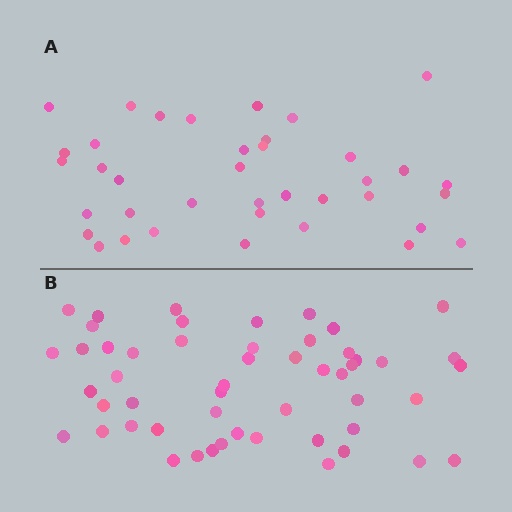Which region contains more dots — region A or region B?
Region B (the bottom region) has more dots.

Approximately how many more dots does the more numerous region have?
Region B has approximately 15 more dots than region A.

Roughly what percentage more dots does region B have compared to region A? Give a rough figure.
About 35% more.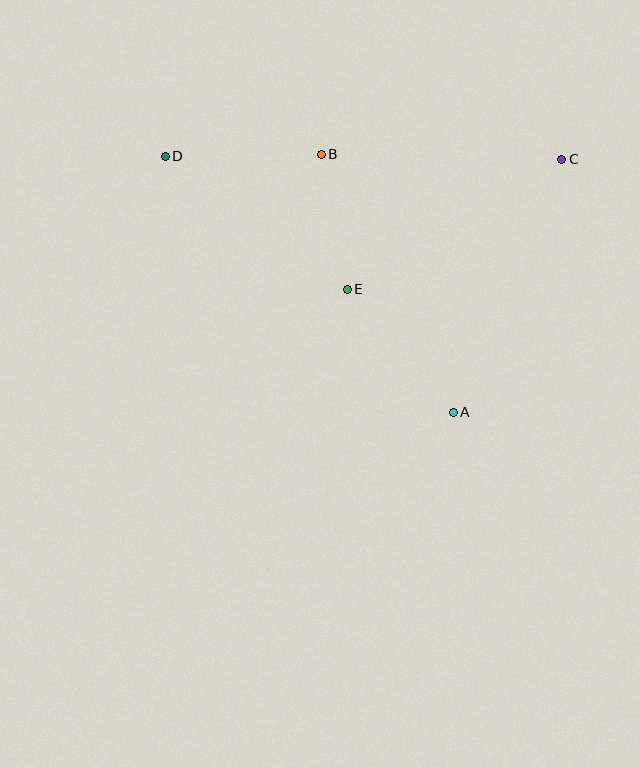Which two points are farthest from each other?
Points C and D are farthest from each other.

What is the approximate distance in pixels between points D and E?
The distance between D and E is approximately 225 pixels.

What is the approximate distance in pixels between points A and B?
The distance between A and B is approximately 290 pixels.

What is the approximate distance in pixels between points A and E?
The distance between A and E is approximately 162 pixels.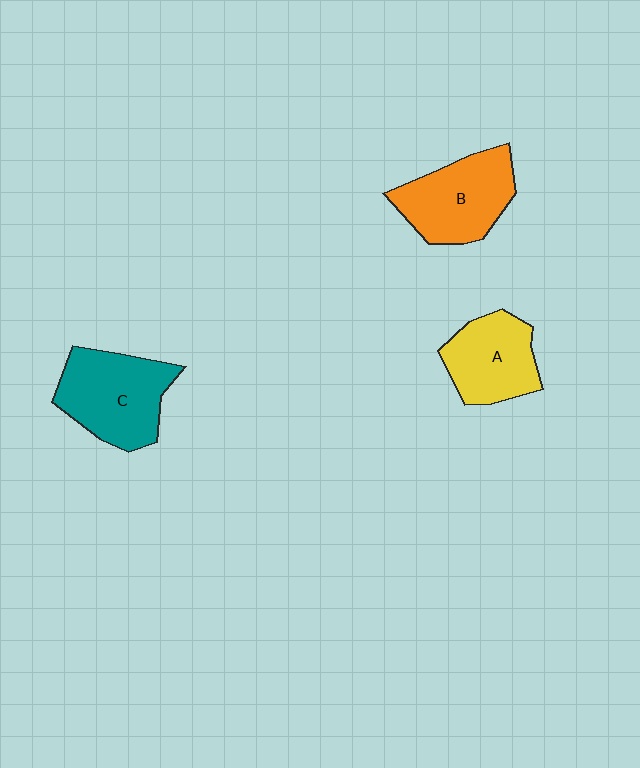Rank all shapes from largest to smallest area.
From largest to smallest: C (teal), B (orange), A (yellow).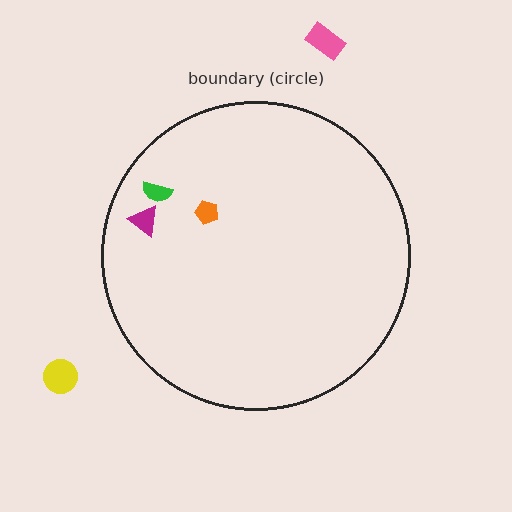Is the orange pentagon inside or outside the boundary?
Inside.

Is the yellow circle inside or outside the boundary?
Outside.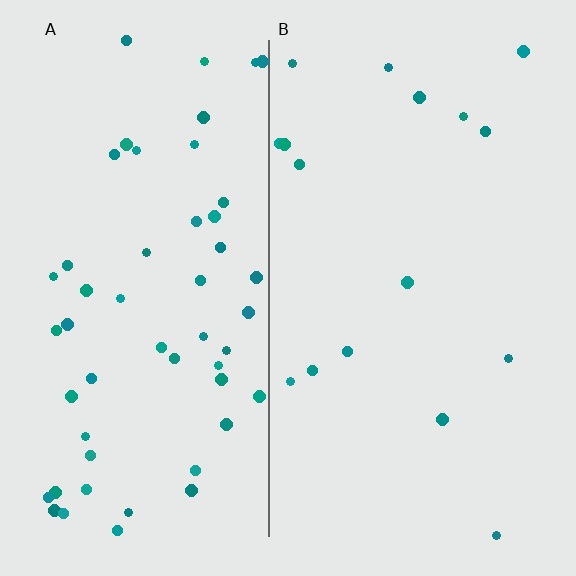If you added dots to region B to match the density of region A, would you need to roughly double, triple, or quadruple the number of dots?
Approximately triple.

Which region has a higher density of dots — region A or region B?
A (the left).